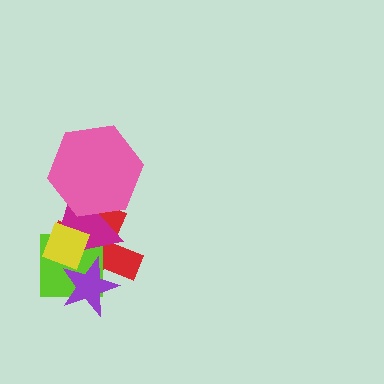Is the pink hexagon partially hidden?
No, no other shape covers it.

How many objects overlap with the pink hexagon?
2 objects overlap with the pink hexagon.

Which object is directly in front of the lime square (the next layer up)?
The purple star is directly in front of the lime square.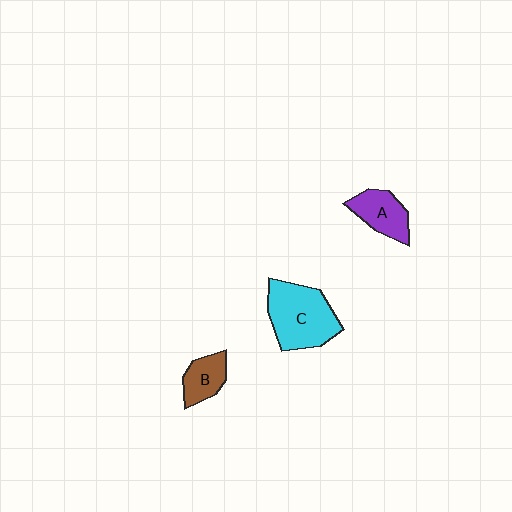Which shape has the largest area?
Shape C (cyan).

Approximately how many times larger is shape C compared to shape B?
Approximately 2.2 times.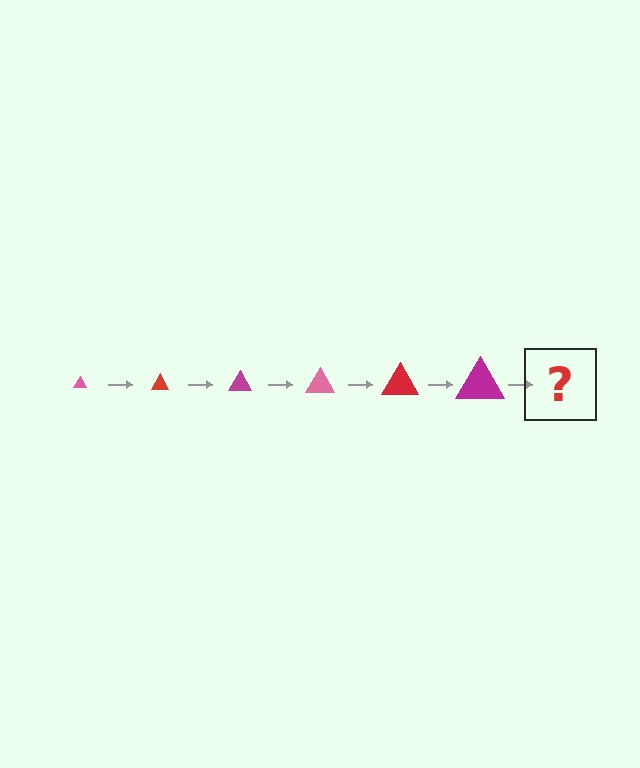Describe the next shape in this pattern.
It should be a pink triangle, larger than the previous one.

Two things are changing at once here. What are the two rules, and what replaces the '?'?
The two rules are that the triangle grows larger each step and the color cycles through pink, red, and magenta. The '?' should be a pink triangle, larger than the previous one.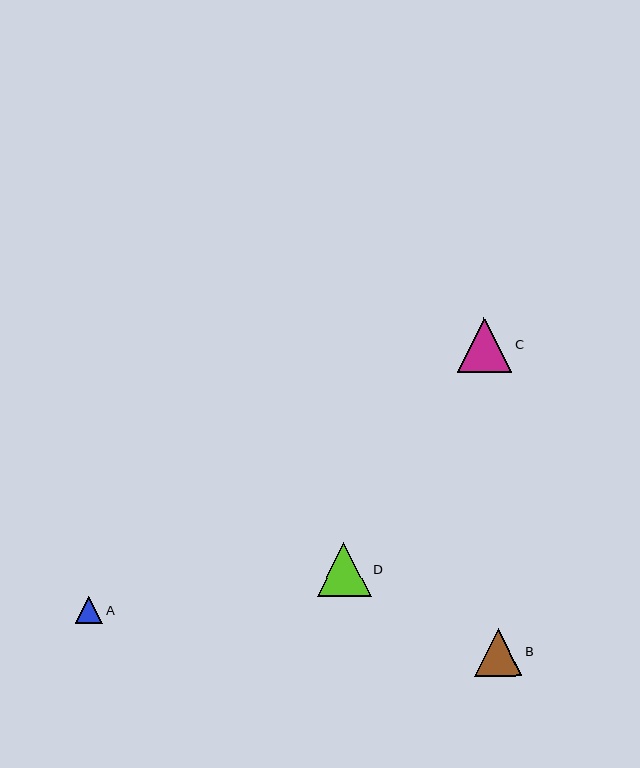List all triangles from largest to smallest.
From largest to smallest: C, D, B, A.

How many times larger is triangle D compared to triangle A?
Triangle D is approximately 2.0 times the size of triangle A.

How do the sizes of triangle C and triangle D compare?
Triangle C and triangle D are approximately the same size.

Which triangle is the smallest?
Triangle A is the smallest with a size of approximately 27 pixels.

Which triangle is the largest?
Triangle C is the largest with a size of approximately 55 pixels.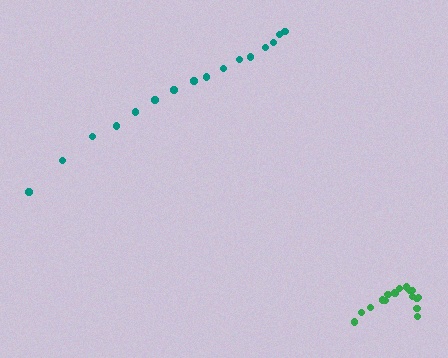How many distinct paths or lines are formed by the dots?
There are 2 distinct paths.